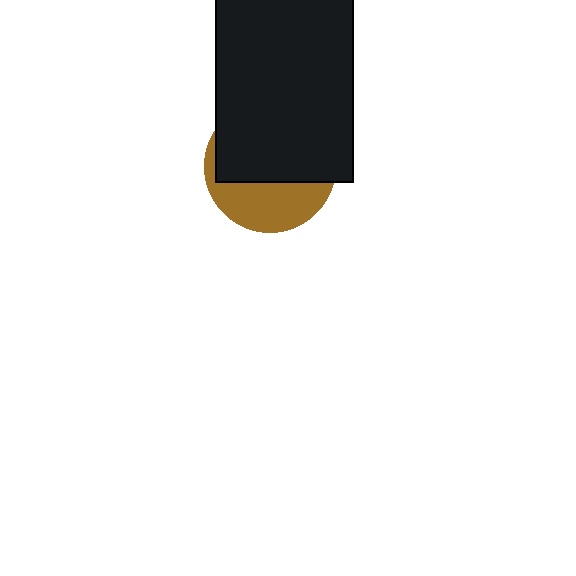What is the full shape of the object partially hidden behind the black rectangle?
The partially hidden object is a brown circle.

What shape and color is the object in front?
The object in front is a black rectangle.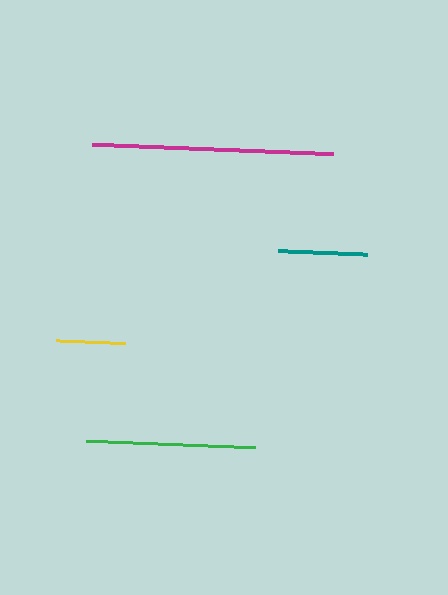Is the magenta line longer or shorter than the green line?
The magenta line is longer than the green line.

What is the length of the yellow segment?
The yellow segment is approximately 68 pixels long.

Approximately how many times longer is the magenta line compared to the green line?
The magenta line is approximately 1.4 times the length of the green line.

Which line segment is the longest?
The magenta line is the longest at approximately 241 pixels.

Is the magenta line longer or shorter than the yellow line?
The magenta line is longer than the yellow line.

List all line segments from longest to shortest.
From longest to shortest: magenta, green, teal, yellow.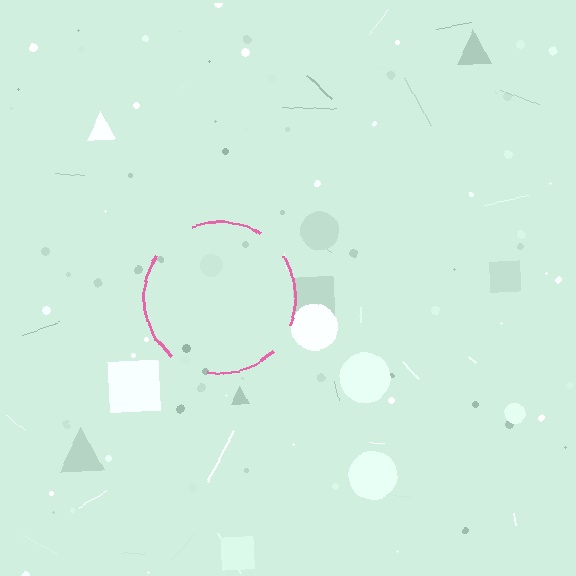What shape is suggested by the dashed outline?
The dashed outline suggests a circle.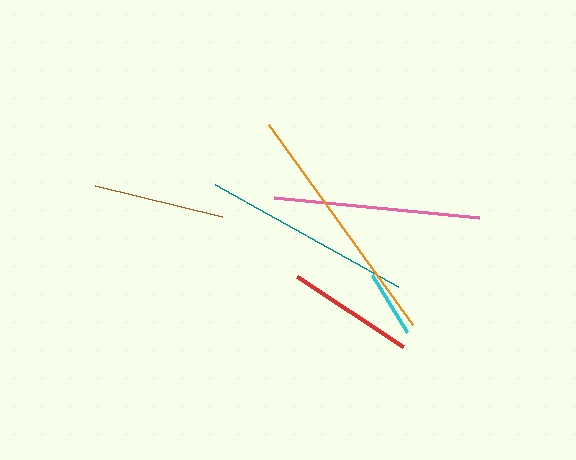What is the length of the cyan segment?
The cyan segment is approximately 67 pixels long.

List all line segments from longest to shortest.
From longest to shortest: orange, teal, pink, brown, red, cyan.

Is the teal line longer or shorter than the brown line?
The teal line is longer than the brown line.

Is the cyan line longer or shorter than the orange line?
The orange line is longer than the cyan line.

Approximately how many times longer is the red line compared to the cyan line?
The red line is approximately 1.9 times the length of the cyan line.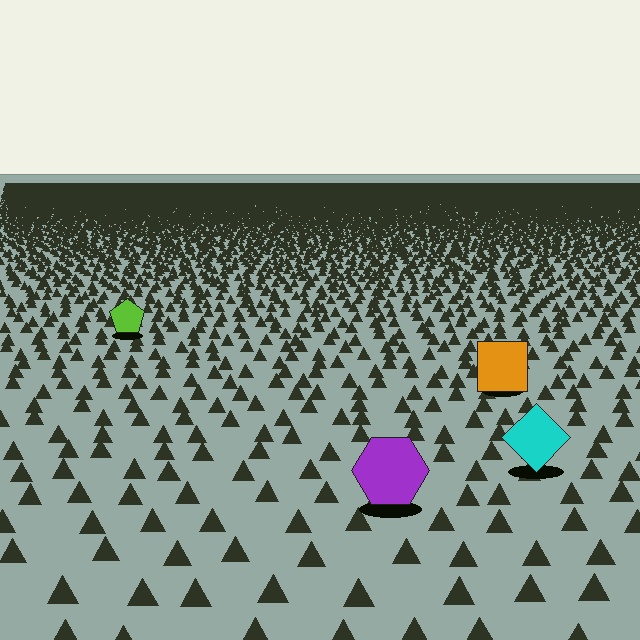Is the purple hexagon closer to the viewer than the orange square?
Yes. The purple hexagon is closer — you can tell from the texture gradient: the ground texture is coarser near it.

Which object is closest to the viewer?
The purple hexagon is closest. The texture marks near it are larger and more spread out.